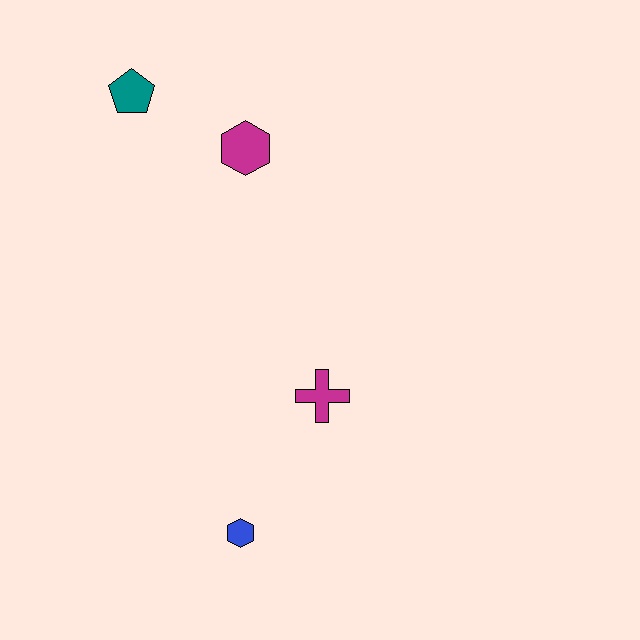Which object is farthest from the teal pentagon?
The blue hexagon is farthest from the teal pentagon.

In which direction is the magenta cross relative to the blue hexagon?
The magenta cross is above the blue hexagon.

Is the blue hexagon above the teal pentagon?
No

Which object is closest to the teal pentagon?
The magenta hexagon is closest to the teal pentagon.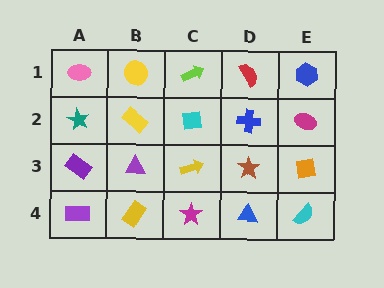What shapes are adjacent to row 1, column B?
A yellow rectangle (row 2, column B), a pink ellipse (row 1, column A), a lime arrow (row 1, column C).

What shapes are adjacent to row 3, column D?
A blue cross (row 2, column D), a blue triangle (row 4, column D), a yellow arrow (row 3, column C), an orange square (row 3, column E).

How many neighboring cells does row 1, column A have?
2.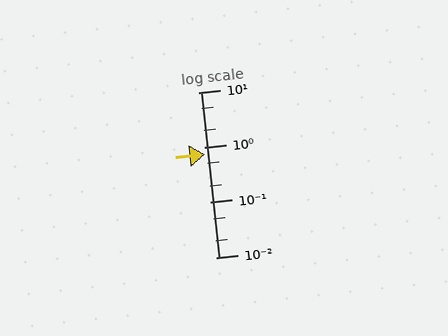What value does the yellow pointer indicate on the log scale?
The pointer indicates approximately 0.75.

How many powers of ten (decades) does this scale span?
The scale spans 3 decades, from 0.01 to 10.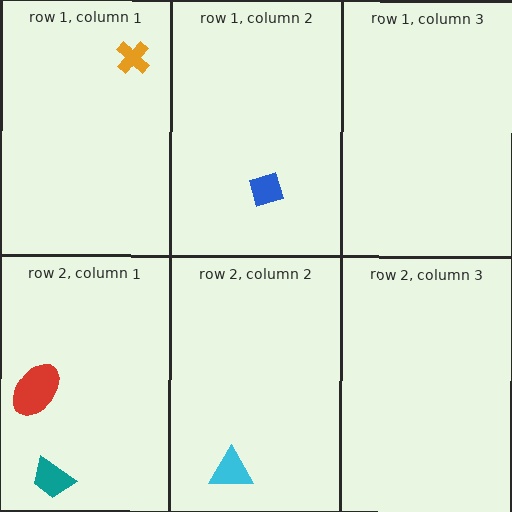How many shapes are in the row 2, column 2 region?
1.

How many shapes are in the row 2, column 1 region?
2.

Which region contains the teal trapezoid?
The row 2, column 1 region.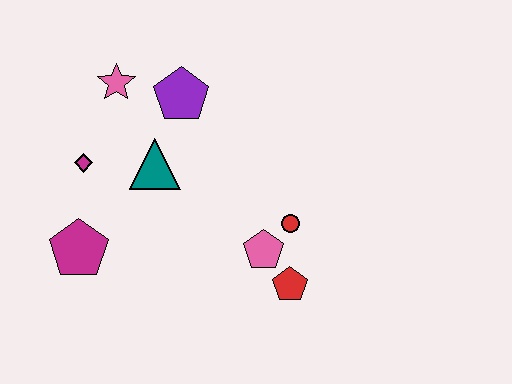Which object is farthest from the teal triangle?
The red pentagon is farthest from the teal triangle.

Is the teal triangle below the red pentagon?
No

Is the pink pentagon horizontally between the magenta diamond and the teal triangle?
No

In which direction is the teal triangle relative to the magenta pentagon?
The teal triangle is above the magenta pentagon.